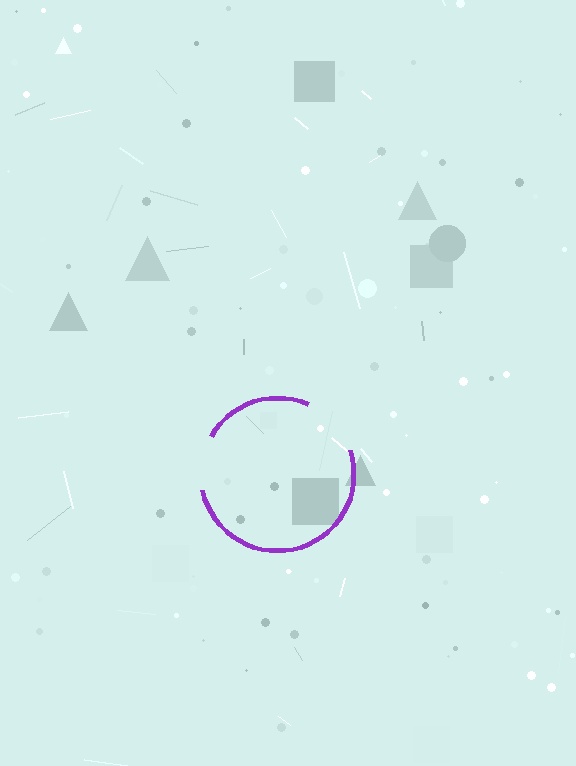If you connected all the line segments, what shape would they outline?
They would outline a circle.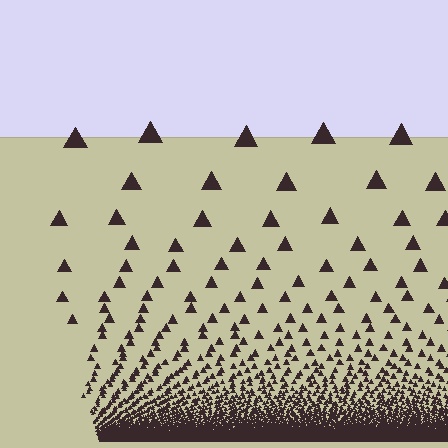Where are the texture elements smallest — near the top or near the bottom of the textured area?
Near the bottom.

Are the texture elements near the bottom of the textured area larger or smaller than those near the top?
Smaller. The gradient is inverted — elements near the bottom are smaller and denser.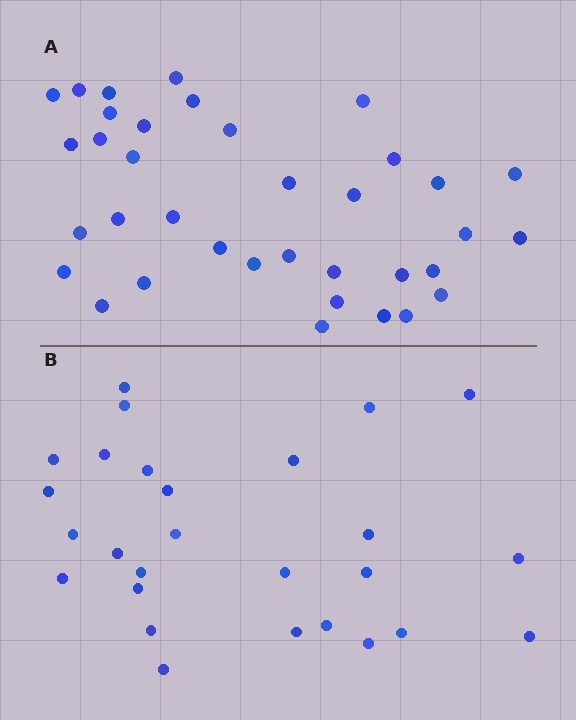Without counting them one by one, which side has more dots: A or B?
Region A (the top region) has more dots.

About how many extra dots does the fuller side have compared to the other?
Region A has roughly 8 or so more dots than region B.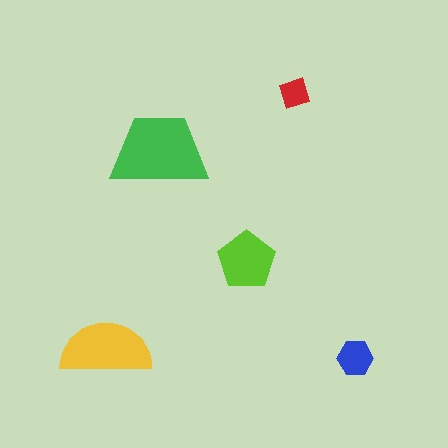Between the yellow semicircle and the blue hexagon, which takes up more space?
The yellow semicircle.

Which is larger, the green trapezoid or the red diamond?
The green trapezoid.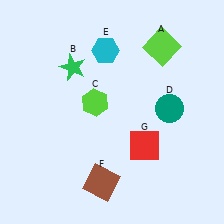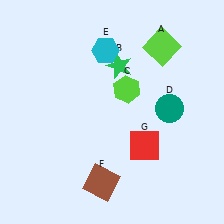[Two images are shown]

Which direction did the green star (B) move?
The green star (B) moved right.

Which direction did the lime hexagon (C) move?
The lime hexagon (C) moved right.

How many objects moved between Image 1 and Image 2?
2 objects moved between the two images.